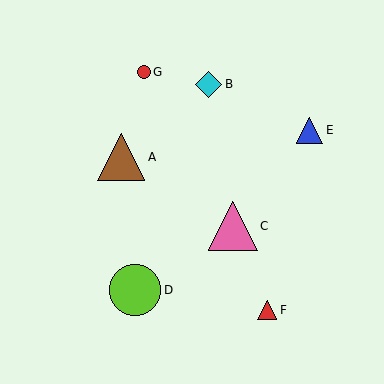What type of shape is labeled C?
Shape C is a pink triangle.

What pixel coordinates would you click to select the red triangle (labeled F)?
Click at (267, 310) to select the red triangle F.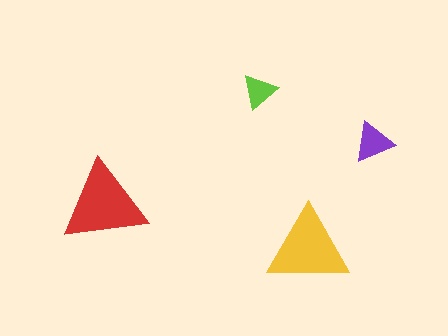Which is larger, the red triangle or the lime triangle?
The red one.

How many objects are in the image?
There are 4 objects in the image.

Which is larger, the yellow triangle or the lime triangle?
The yellow one.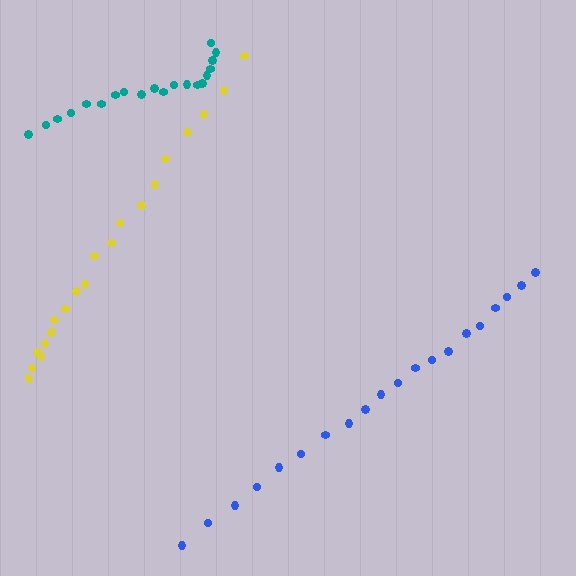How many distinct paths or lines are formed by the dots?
There are 3 distinct paths.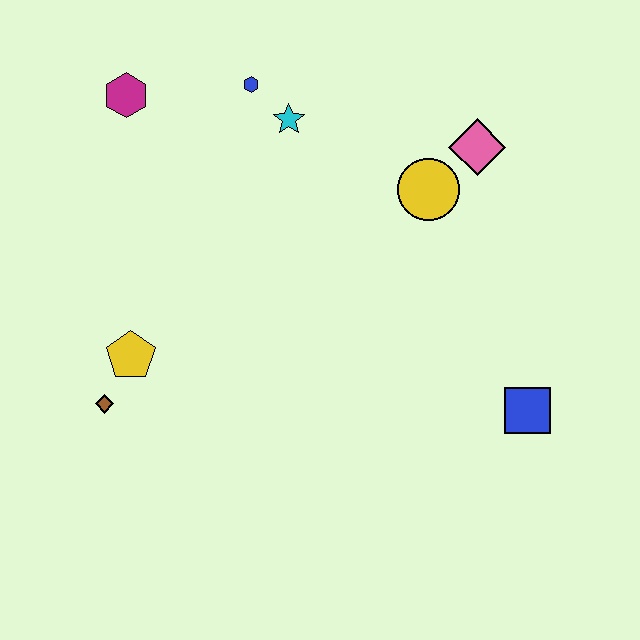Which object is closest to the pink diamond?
The yellow circle is closest to the pink diamond.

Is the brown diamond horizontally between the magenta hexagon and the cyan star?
No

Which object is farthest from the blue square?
The magenta hexagon is farthest from the blue square.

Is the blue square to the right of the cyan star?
Yes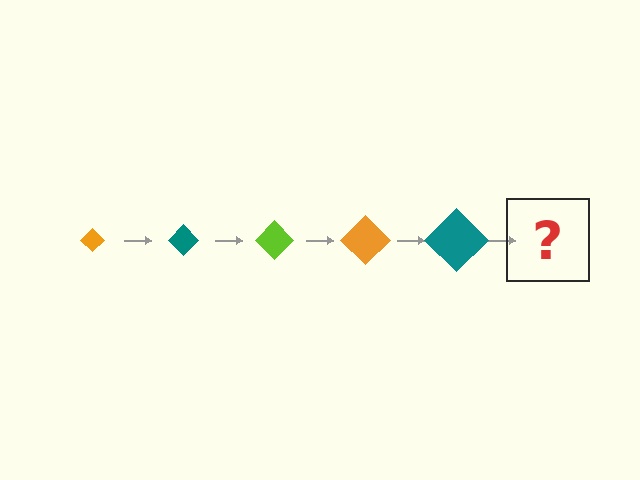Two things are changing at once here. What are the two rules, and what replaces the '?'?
The two rules are that the diamond grows larger each step and the color cycles through orange, teal, and lime. The '?' should be a lime diamond, larger than the previous one.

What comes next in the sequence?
The next element should be a lime diamond, larger than the previous one.